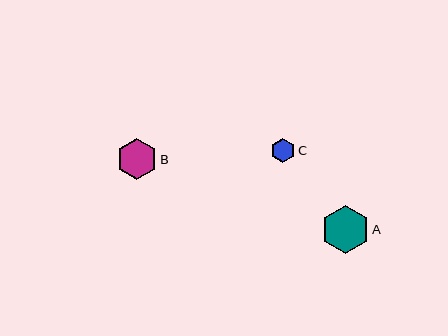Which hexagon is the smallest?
Hexagon C is the smallest with a size of approximately 24 pixels.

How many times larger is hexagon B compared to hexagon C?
Hexagon B is approximately 1.7 times the size of hexagon C.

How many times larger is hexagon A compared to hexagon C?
Hexagon A is approximately 2.0 times the size of hexagon C.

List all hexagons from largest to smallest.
From largest to smallest: A, B, C.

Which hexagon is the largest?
Hexagon A is the largest with a size of approximately 48 pixels.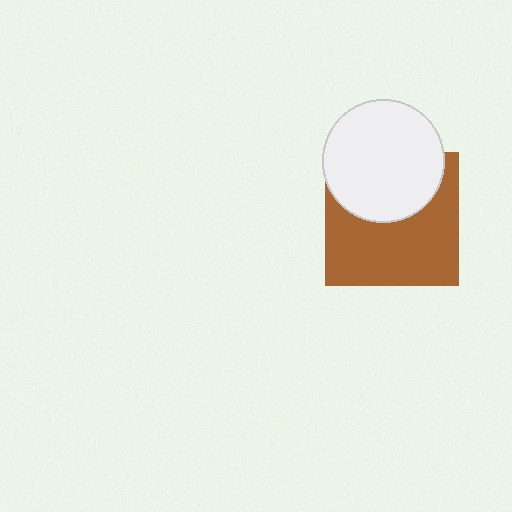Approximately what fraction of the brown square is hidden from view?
Roughly 39% of the brown square is hidden behind the white circle.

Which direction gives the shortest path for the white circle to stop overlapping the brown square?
Moving up gives the shortest separation.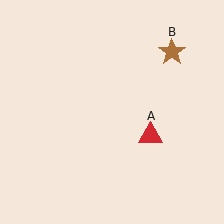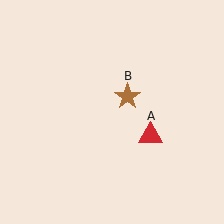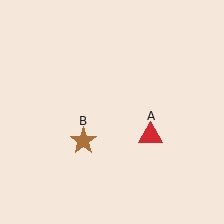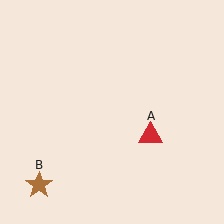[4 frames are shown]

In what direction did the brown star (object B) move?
The brown star (object B) moved down and to the left.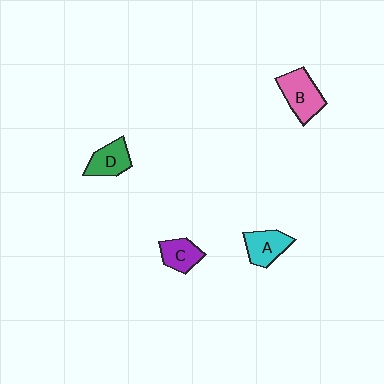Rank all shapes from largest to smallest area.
From largest to smallest: B (pink), A (cyan), D (green), C (purple).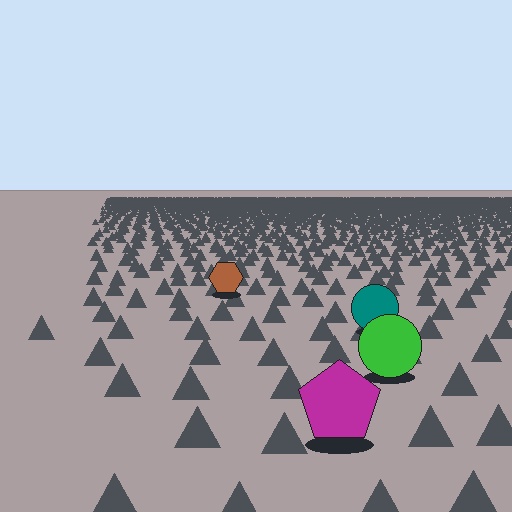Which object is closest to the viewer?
The magenta pentagon is closest. The texture marks near it are larger and more spread out.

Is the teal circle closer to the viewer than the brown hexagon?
Yes. The teal circle is closer — you can tell from the texture gradient: the ground texture is coarser near it.